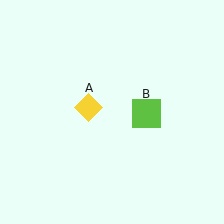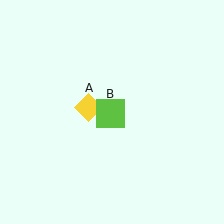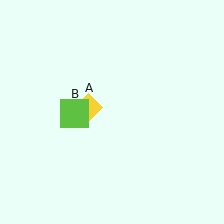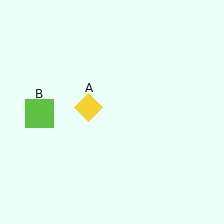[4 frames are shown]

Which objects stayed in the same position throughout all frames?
Yellow diamond (object A) remained stationary.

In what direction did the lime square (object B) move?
The lime square (object B) moved left.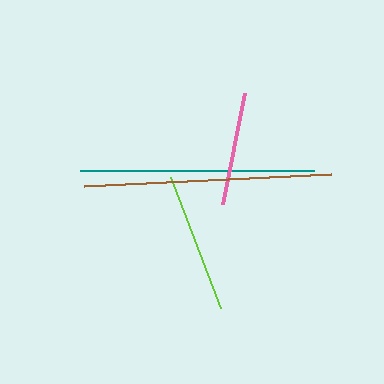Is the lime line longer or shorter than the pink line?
The lime line is longer than the pink line.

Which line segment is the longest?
The brown line is the longest at approximately 248 pixels.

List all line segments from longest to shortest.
From longest to shortest: brown, teal, lime, pink.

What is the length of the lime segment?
The lime segment is approximately 141 pixels long.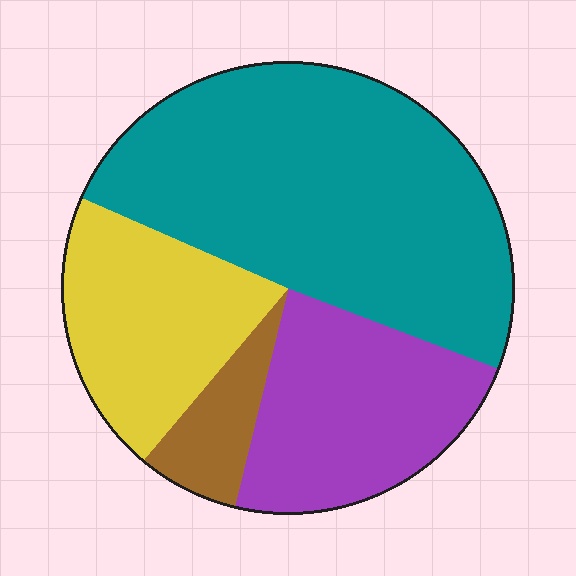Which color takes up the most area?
Teal, at roughly 50%.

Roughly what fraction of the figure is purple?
Purple covers 23% of the figure.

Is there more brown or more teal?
Teal.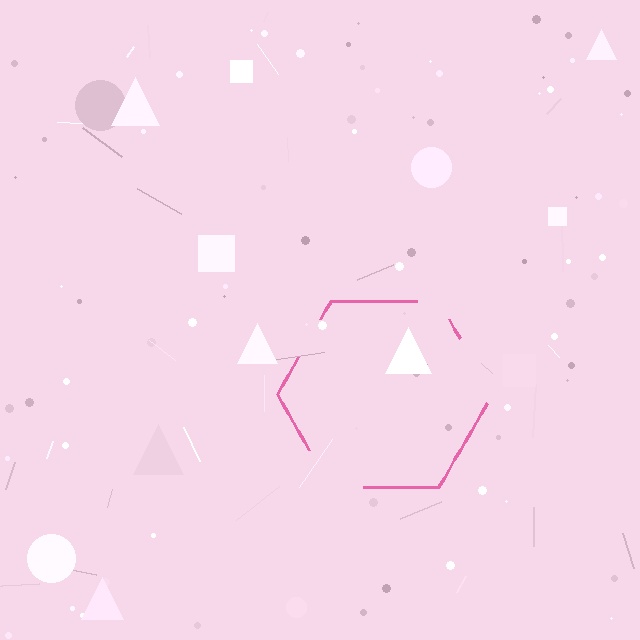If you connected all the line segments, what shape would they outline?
They would outline a hexagon.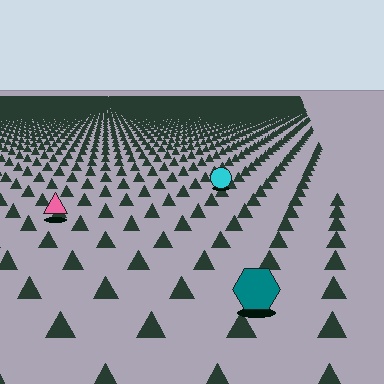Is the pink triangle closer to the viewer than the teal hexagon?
No. The teal hexagon is closer — you can tell from the texture gradient: the ground texture is coarser near it.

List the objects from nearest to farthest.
From nearest to farthest: the teal hexagon, the pink triangle, the cyan circle.